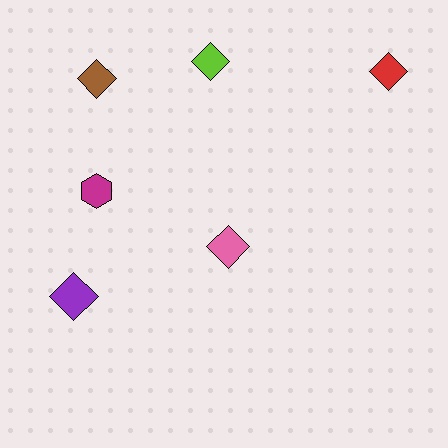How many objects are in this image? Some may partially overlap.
There are 6 objects.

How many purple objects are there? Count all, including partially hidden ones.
There is 1 purple object.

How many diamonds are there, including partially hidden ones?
There are 5 diamonds.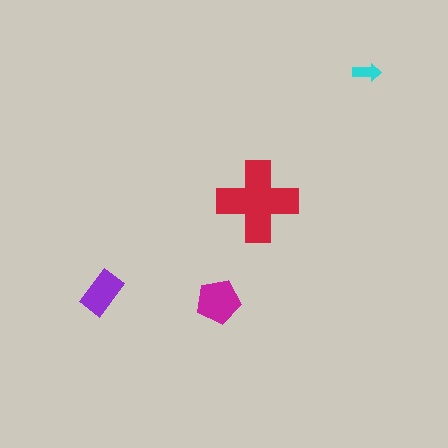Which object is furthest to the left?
The purple rectangle is leftmost.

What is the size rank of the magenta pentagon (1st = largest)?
2nd.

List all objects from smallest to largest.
The cyan arrow, the purple rectangle, the magenta pentagon, the red cross.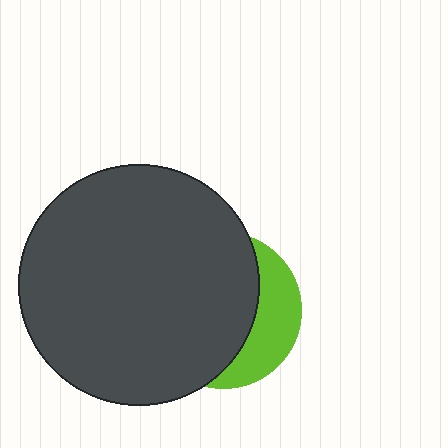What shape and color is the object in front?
The object in front is a dark gray circle.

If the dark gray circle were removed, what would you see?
You would see the complete lime circle.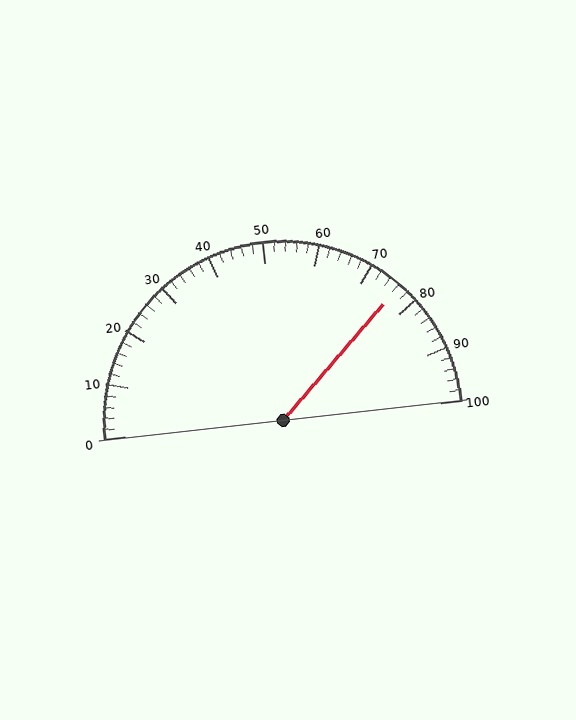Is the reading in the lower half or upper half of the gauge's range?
The reading is in the upper half of the range (0 to 100).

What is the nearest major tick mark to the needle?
The nearest major tick mark is 80.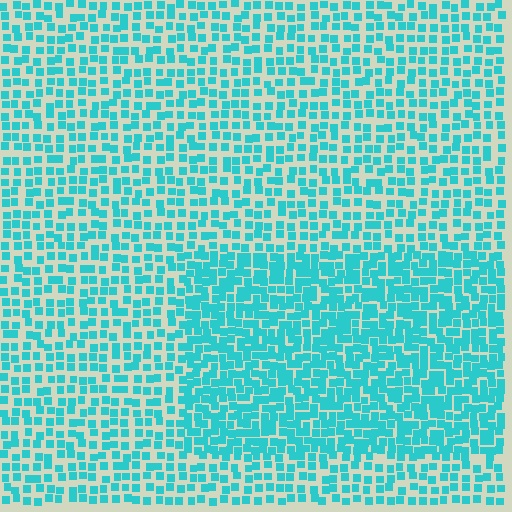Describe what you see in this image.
The image contains small cyan elements arranged at two different densities. A rectangle-shaped region is visible where the elements are more densely packed than the surrounding area.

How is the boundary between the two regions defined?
The boundary is defined by a change in element density (approximately 1.7x ratio). All elements are the same color, size, and shape.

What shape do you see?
I see a rectangle.